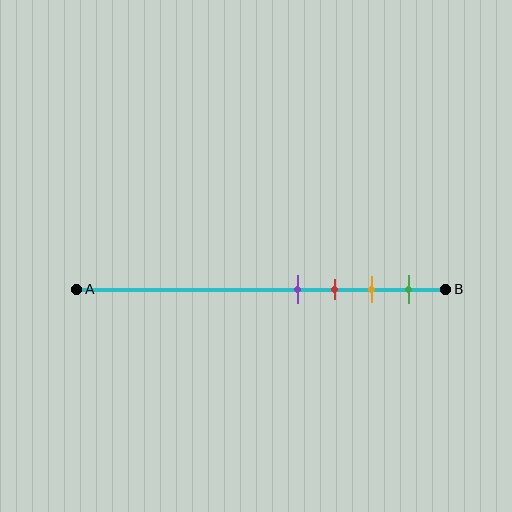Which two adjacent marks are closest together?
The purple and red marks are the closest adjacent pair.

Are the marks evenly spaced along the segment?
Yes, the marks are approximately evenly spaced.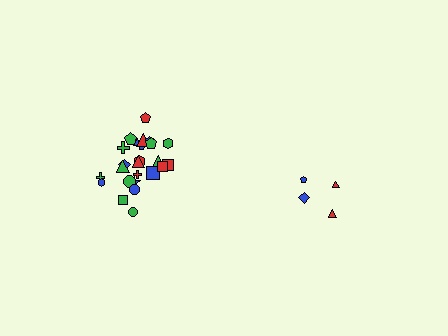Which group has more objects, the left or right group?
The left group.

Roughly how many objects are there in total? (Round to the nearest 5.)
Roughly 30 objects in total.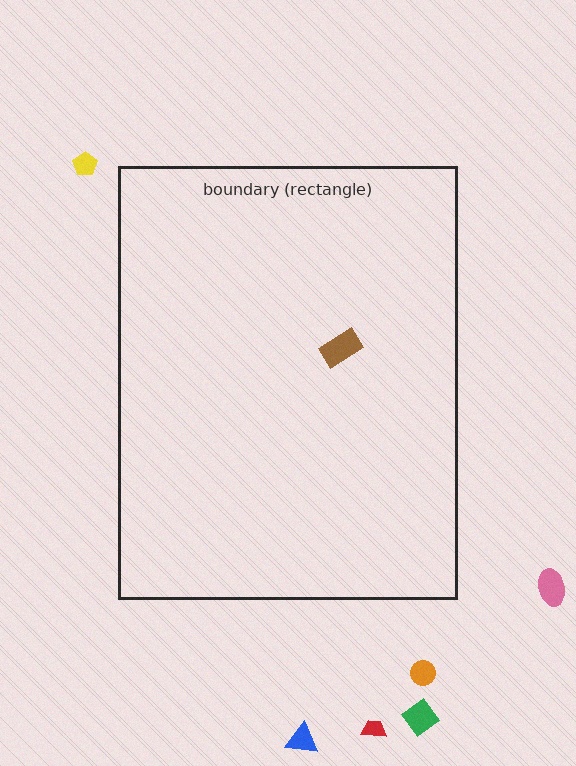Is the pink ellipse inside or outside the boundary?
Outside.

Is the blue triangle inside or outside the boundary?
Outside.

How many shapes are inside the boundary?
1 inside, 6 outside.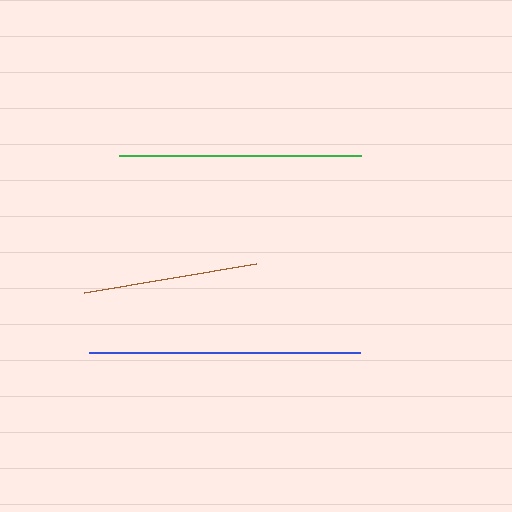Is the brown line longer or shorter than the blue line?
The blue line is longer than the brown line.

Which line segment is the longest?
The blue line is the longest at approximately 271 pixels.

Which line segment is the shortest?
The brown line is the shortest at approximately 174 pixels.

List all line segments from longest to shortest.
From longest to shortest: blue, green, brown.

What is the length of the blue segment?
The blue segment is approximately 271 pixels long.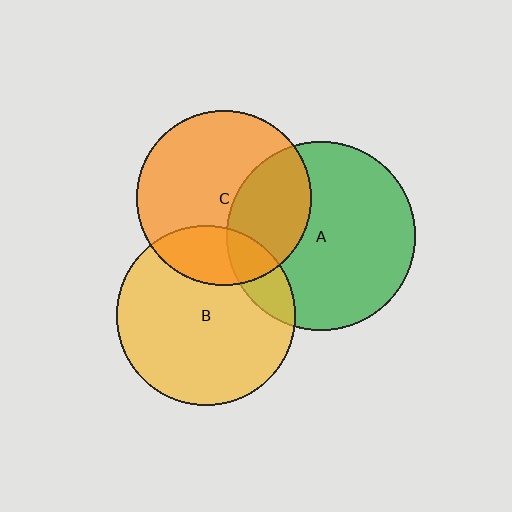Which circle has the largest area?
Circle A (green).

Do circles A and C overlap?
Yes.